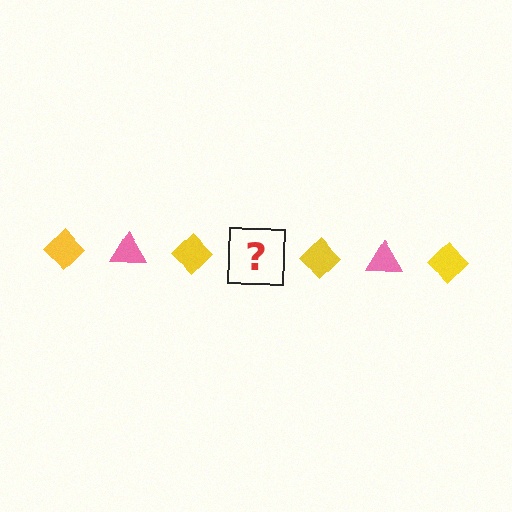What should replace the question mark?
The question mark should be replaced with a pink triangle.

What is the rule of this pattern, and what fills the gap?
The rule is that the pattern alternates between yellow diamond and pink triangle. The gap should be filled with a pink triangle.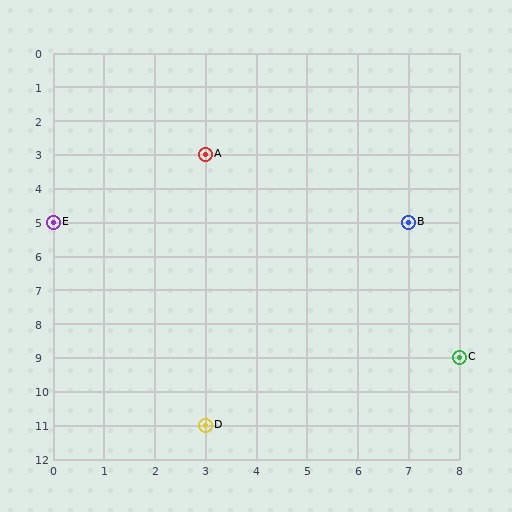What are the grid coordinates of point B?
Point B is at grid coordinates (7, 5).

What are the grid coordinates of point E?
Point E is at grid coordinates (0, 5).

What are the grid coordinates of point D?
Point D is at grid coordinates (3, 11).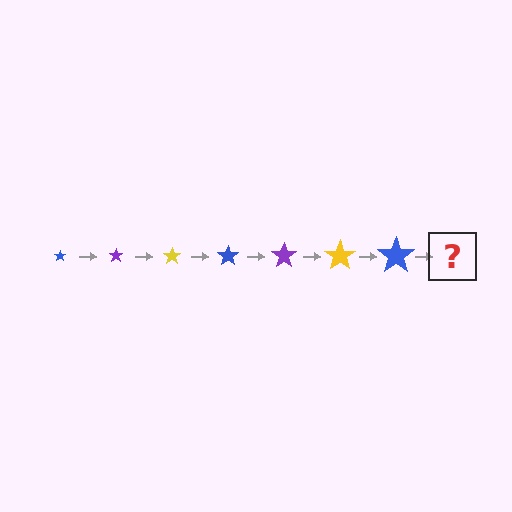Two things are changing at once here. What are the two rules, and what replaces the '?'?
The two rules are that the star grows larger each step and the color cycles through blue, purple, and yellow. The '?' should be a purple star, larger than the previous one.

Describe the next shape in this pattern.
It should be a purple star, larger than the previous one.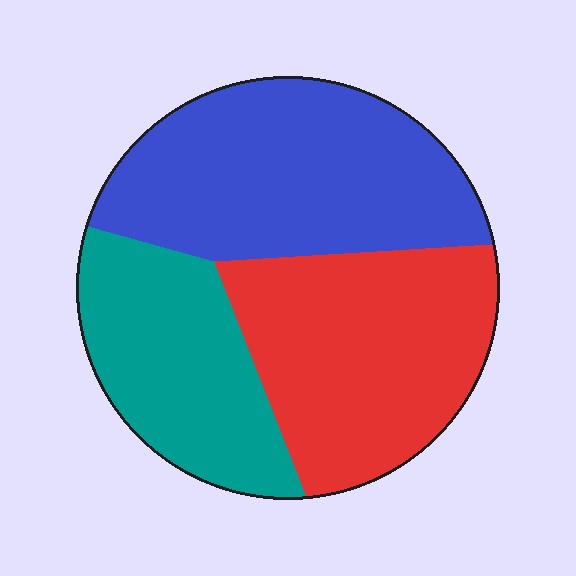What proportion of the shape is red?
Red takes up about one third (1/3) of the shape.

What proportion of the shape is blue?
Blue covers 39% of the shape.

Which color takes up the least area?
Teal, at roughly 25%.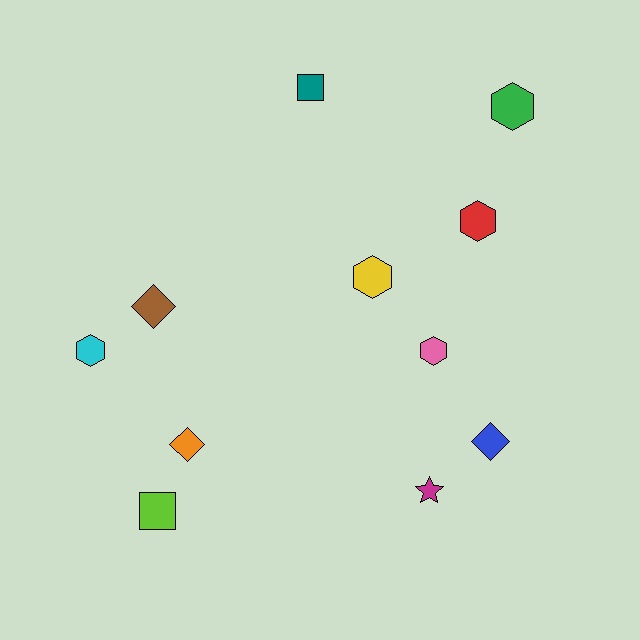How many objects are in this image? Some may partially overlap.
There are 11 objects.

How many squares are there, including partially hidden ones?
There are 2 squares.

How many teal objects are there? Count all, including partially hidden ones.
There is 1 teal object.